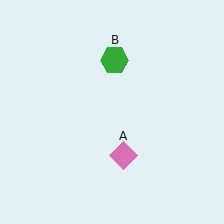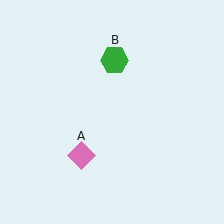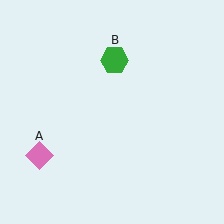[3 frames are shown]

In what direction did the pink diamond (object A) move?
The pink diamond (object A) moved left.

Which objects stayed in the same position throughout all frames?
Green hexagon (object B) remained stationary.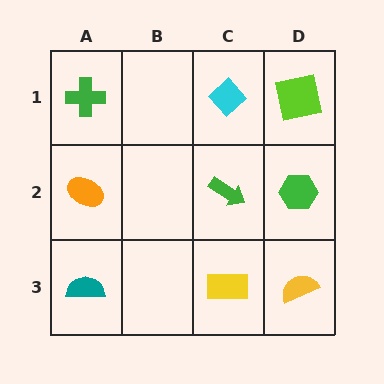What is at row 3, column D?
A yellow semicircle.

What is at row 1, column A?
A green cross.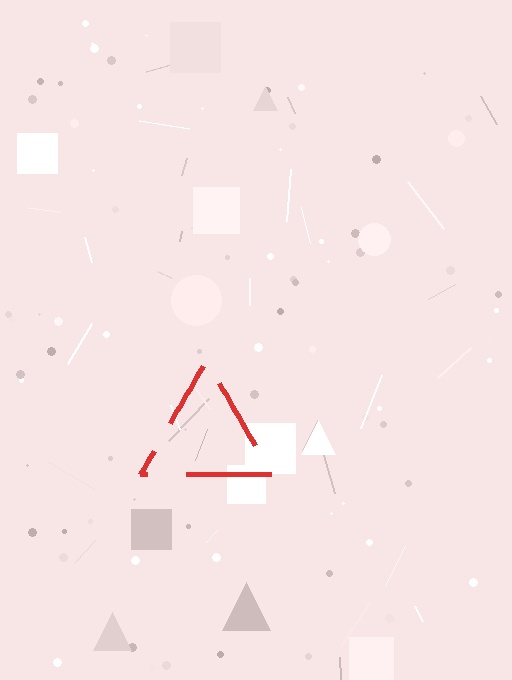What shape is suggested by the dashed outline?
The dashed outline suggests a triangle.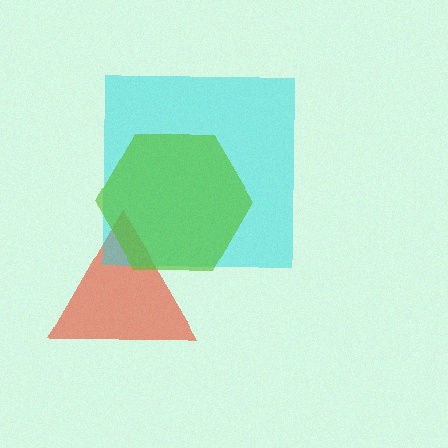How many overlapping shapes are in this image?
There are 3 overlapping shapes in the image.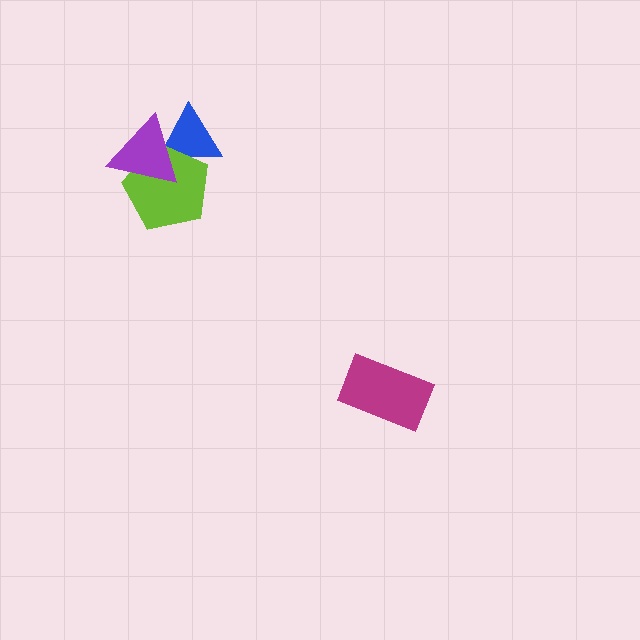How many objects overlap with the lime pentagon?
2 objects overlap with the lime pentagon.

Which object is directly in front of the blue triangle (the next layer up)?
The lime pentagon is directly in front of the blue triangle.